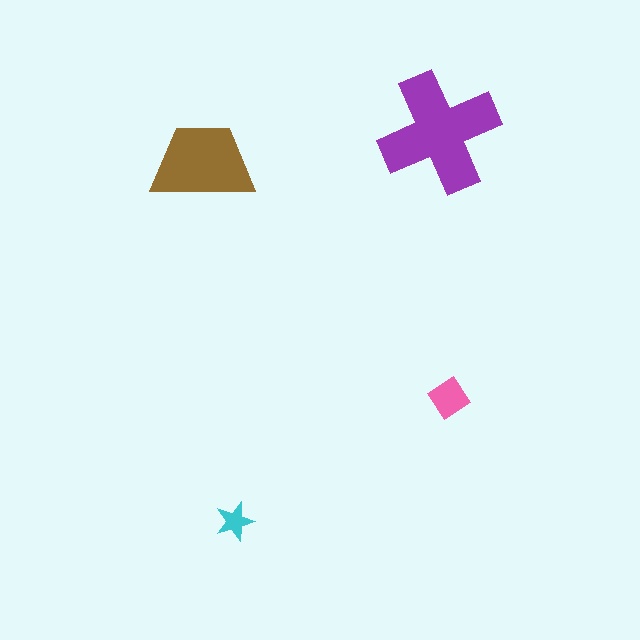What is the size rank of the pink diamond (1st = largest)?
3rd.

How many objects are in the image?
There are 4 objects in the image.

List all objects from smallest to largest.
The cyan star, the pink diamond, the brown trapezoid, the purple cross.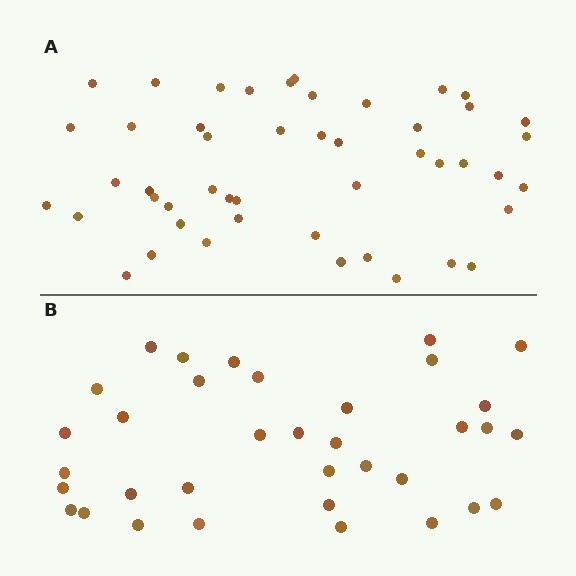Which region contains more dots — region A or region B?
Region A (the top region) has more dots.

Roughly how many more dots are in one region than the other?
Region A has approximately 15 more dots than region B.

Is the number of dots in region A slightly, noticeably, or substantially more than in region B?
Region A has noticeably more, but not dramatically so. The ratio is roughly 1.4 to 1.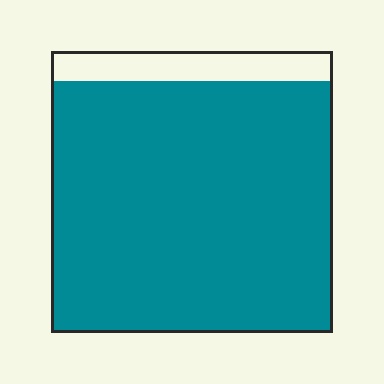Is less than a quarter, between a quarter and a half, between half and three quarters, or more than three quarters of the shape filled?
More than three quarters.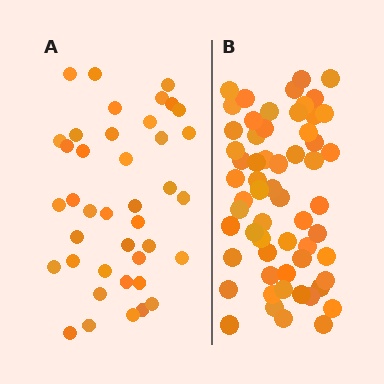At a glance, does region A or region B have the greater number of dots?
Region B (the right region) has more dots.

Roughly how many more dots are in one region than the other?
Region B has approximately 20 more dots than region A.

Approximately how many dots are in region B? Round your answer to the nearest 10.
About 60 dots.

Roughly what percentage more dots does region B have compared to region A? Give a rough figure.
About 50% more.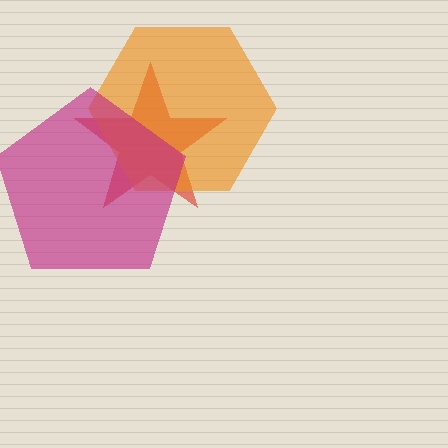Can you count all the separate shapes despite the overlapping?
Yes, there are 3 separate shapes.